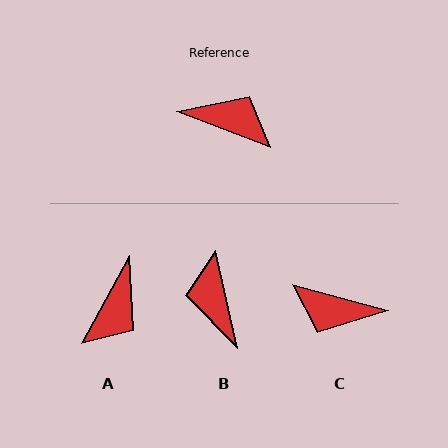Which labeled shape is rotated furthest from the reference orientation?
C, about 175 degrees away.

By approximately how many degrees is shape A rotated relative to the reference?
Approximately 98 degrees clockwise.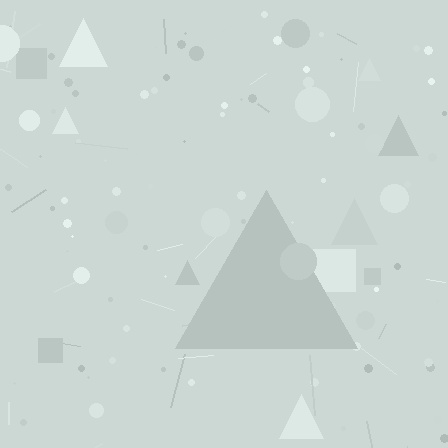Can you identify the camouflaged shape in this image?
The camouflaged shape is a triangle.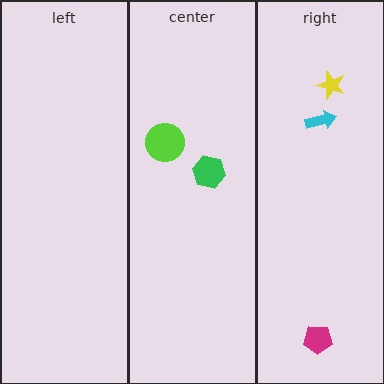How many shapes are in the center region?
2.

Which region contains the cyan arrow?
The right region.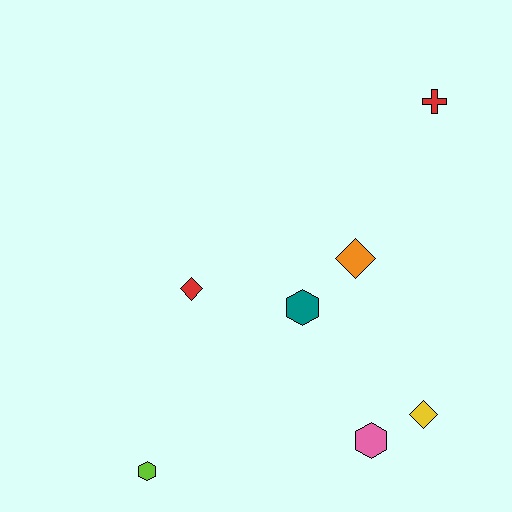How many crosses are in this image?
There is 1 cross.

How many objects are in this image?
There are 7 objects.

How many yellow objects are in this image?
There is 1 yellow object.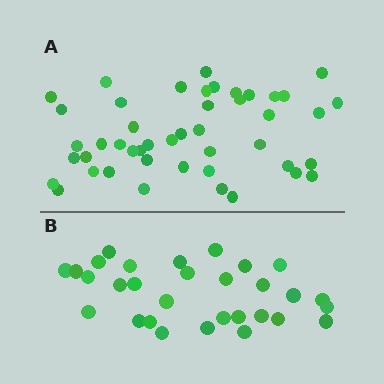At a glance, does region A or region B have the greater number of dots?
Region A (the top region) has more dots.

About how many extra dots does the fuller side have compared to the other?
Region A has approximately 15 more dots than region B.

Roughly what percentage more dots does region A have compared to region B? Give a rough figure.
About 55% more.